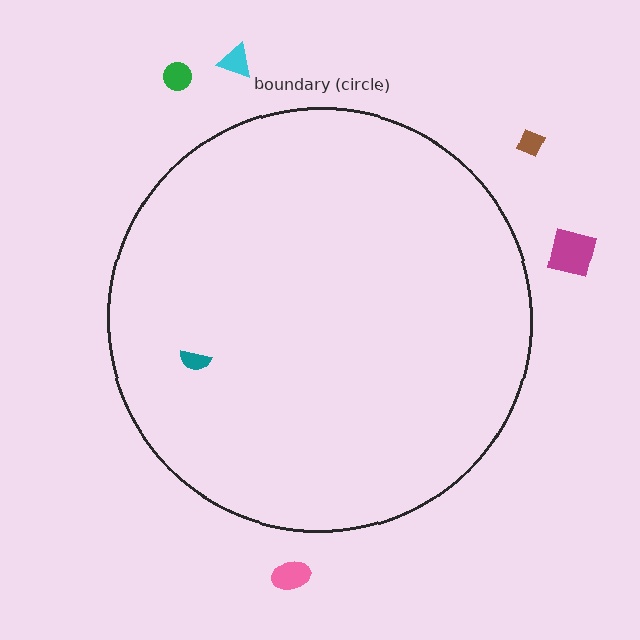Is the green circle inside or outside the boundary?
Outside.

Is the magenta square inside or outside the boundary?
Outside.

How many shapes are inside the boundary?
1 inside, 5 outside.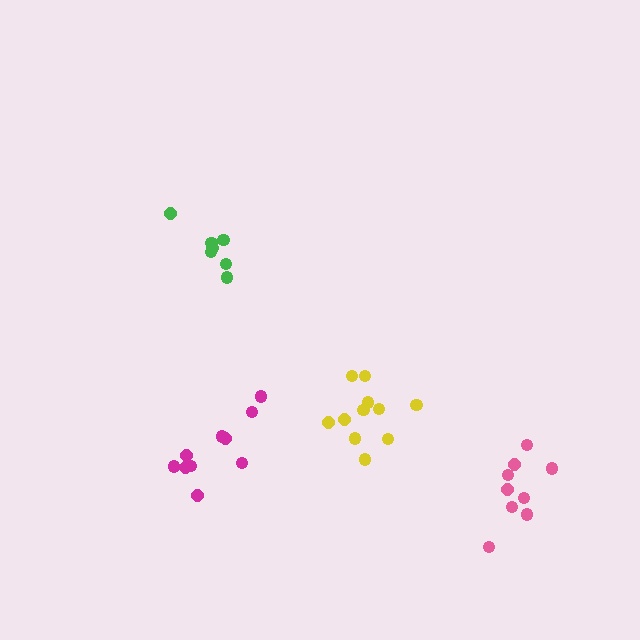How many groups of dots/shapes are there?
There are 4 groups.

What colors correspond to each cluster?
The clusters are colored: green, pink, magenta, yellow.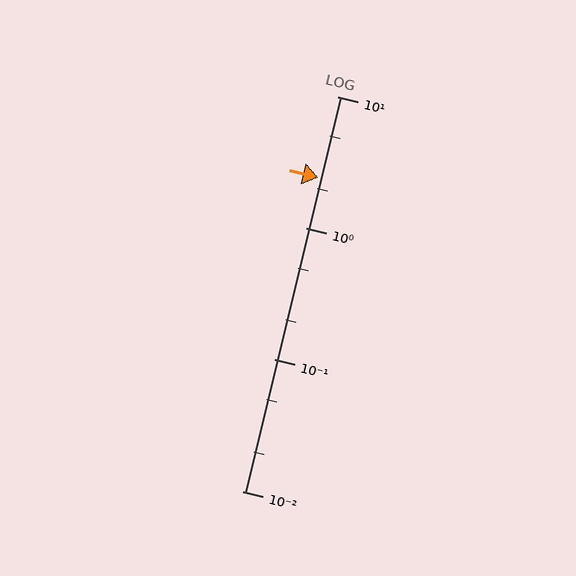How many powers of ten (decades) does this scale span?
The scale spans 3 decades, from 0.01 to 10.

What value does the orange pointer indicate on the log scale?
The pointer indicates approximately 2.4.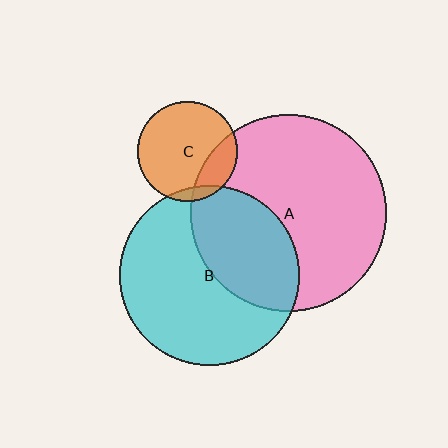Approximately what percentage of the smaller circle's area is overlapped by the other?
Approximately 5%.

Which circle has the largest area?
Circle A (pink).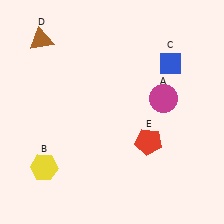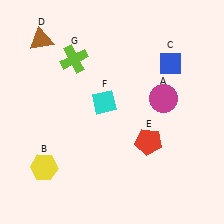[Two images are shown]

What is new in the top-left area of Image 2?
A cyan diamond (F) was added in the top-left area of Image 2.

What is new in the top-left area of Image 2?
A lime cross (G) was added in the top-left area of Image 2.